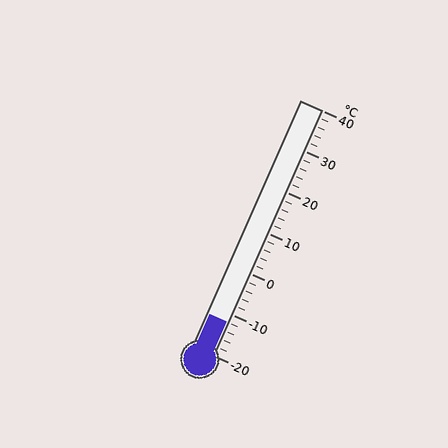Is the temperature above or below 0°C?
The temperature is below 0°C.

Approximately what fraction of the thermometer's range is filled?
The thermometer is filled to approximately 15% of its range.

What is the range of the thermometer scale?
The thermometer scale ranges from -20°C to 40°C.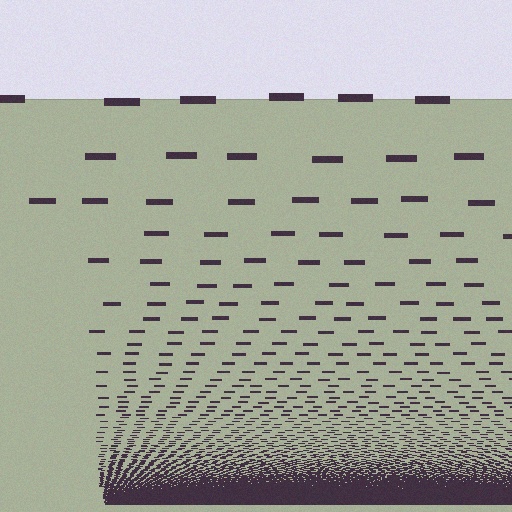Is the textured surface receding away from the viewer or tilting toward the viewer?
The surface appears to tilt toward the viewer. Texture elements get larger and sparser toward the top.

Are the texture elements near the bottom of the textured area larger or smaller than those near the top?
Smaller. The gradient is inverted — elements near the bottom are smaller and denser.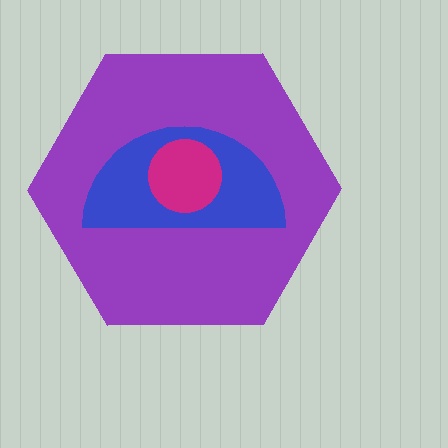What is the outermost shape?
The purple hexagon.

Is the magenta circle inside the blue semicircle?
Yes.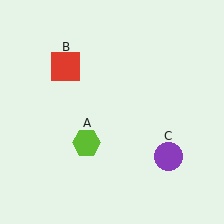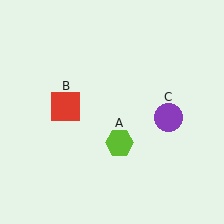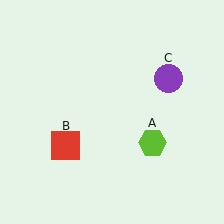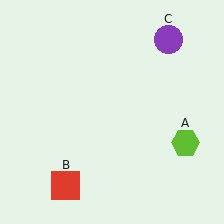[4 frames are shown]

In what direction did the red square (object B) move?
The red square (object B) moved down.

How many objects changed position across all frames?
3 objects changed position: lime hexagon (object A), red square (object B), purple circle (object C).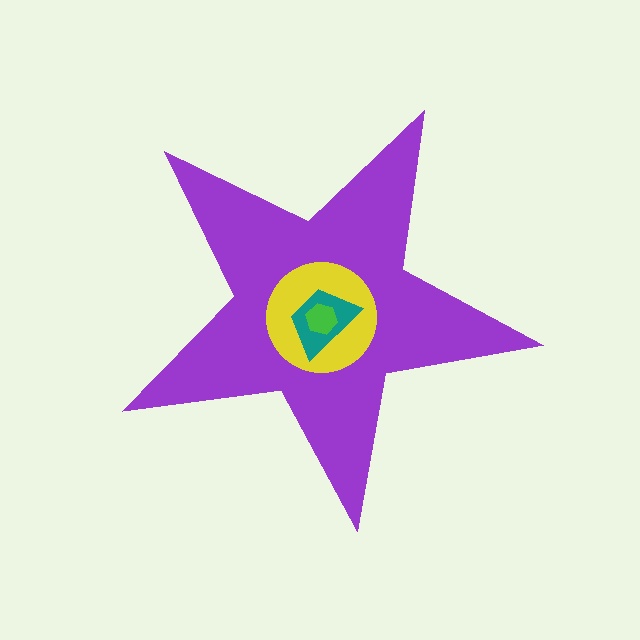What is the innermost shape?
The green hexagon.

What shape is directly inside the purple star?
The yellow circle.